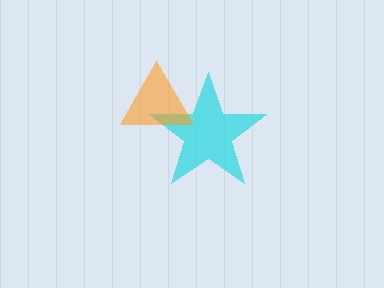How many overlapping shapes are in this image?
There are 2 overlapping shapes in the image.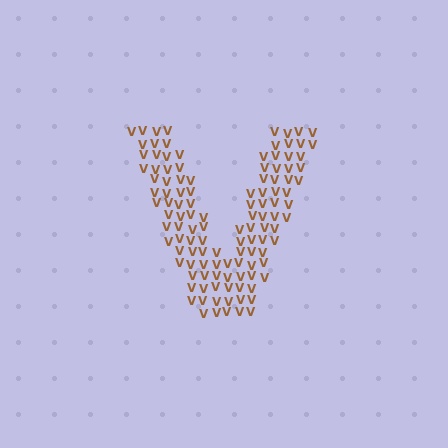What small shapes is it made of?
It is made of small letter V's.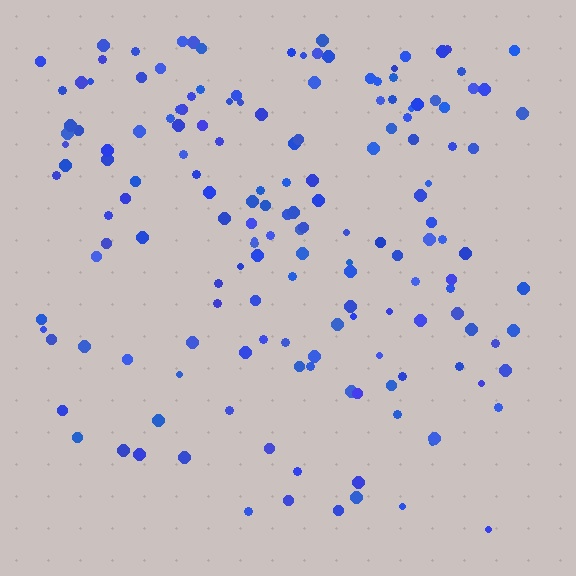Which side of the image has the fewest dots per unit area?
The bottom.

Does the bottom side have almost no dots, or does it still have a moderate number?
Still a moderate number, just noticeably fewer than the top.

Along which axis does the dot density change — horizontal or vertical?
Vertical.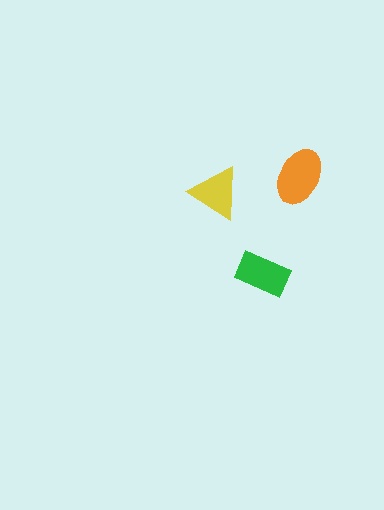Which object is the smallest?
The yellow triangle.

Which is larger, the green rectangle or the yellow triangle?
The green rectangle.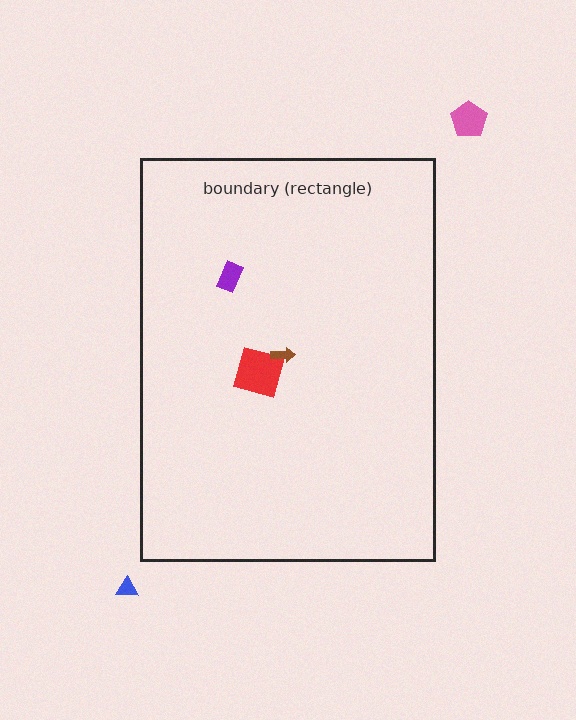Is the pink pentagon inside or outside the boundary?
Outside.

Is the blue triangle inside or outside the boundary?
Outside.